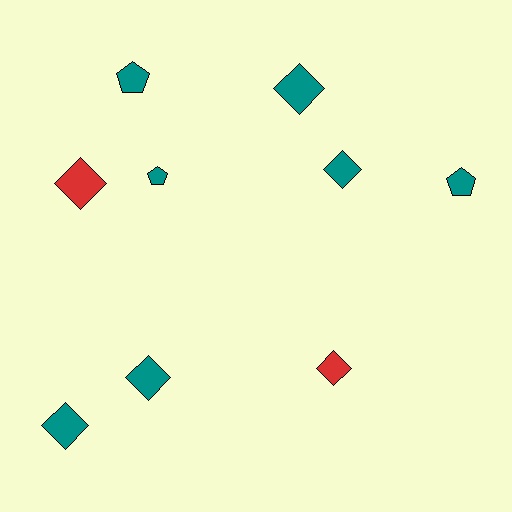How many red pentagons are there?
There are no red pentagons.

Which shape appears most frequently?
Diamond, with 6 objects.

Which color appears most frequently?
Teal, with 7 objects.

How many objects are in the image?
There are 9 objects.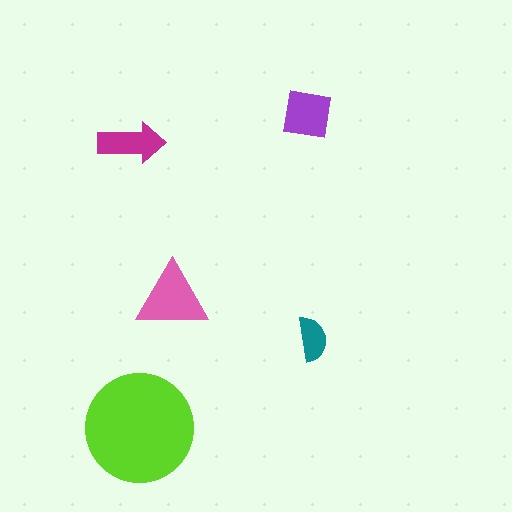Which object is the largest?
The lime circle.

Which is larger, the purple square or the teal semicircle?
The purple square.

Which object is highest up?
The purple square is topmost.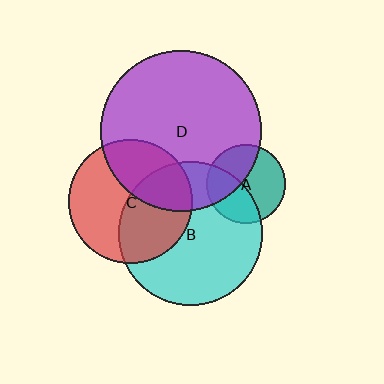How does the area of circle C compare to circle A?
Approximately 2.5 times.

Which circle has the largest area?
Circle D (purple).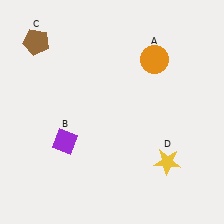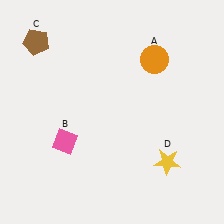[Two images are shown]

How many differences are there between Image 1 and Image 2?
There is 1 difference between the two images.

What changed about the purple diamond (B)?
In Image 1, B is purple. In Image 2, it changed to pink.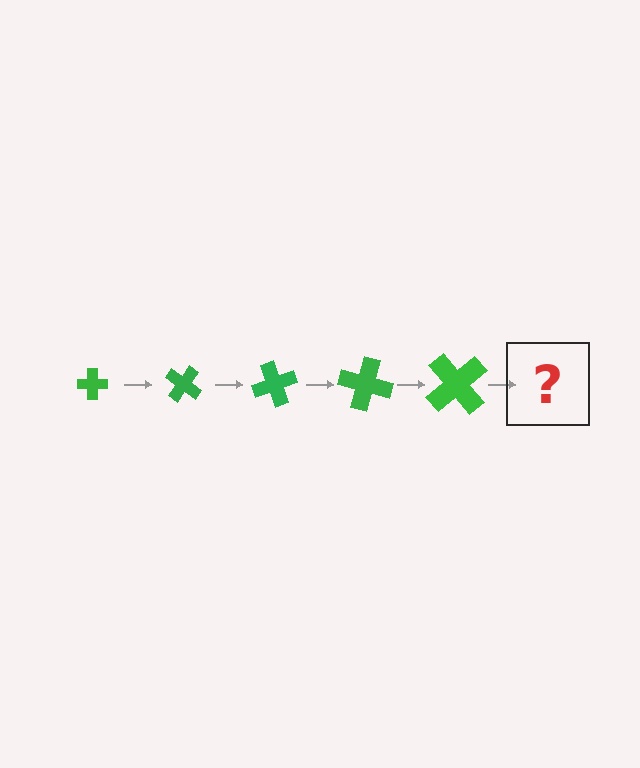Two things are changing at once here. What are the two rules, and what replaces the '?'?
The two rules are that the cross grows larger each step and it rotates 35 degrees each step. The '?' should be a cross, larger than the previous one and rotated 175 degrees from the start.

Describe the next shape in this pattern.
It should be a cross, larger than the previous one and rotated 175 degrees from the start.